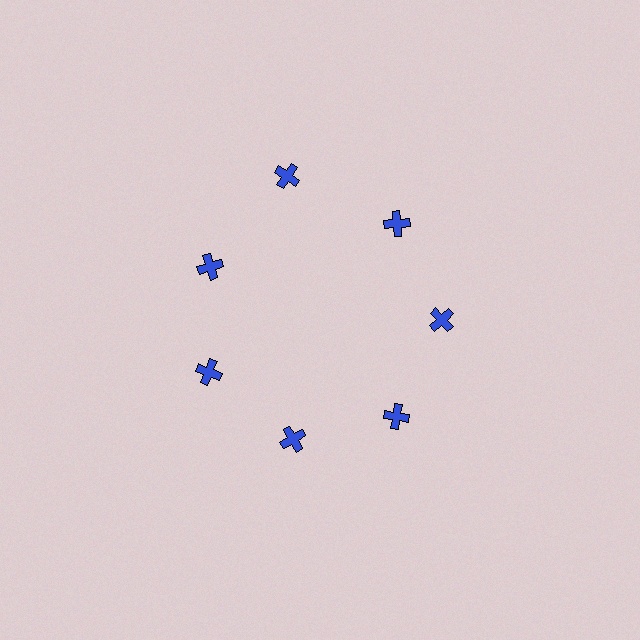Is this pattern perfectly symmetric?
No. The 7 blue crosses are arranged in a ring, but one element near the 12 o'clock position is pushed outward from the center, breaking the 7-fold rotational symmetry.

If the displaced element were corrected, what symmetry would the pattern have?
It would have 7-fold rotational symmetry — the pattern would map onto itself every 51 degrees.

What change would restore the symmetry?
The symmetry would be restored by moving it inward, back onto the ring so that all 7 crosses sit at equal angles and equal distance from the center.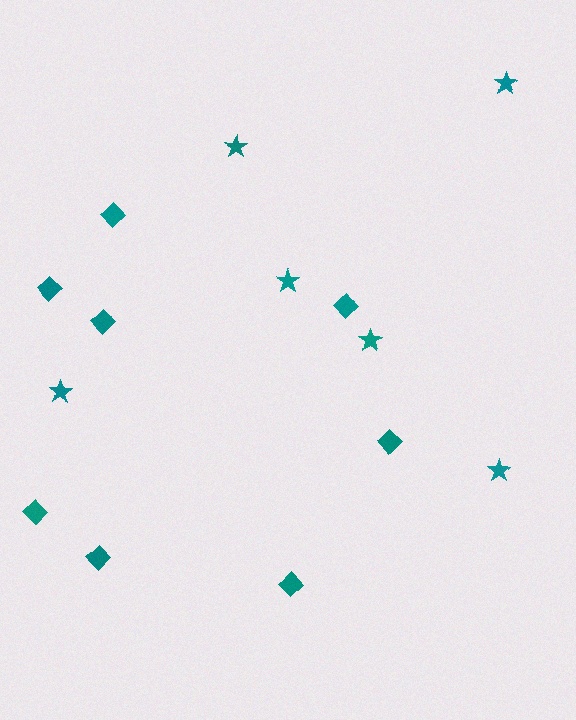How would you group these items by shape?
There are 2 groups: one group of stars (6) and one group of diamonds (8).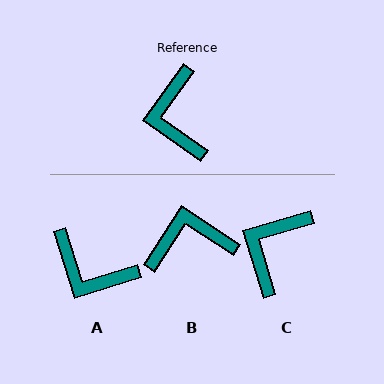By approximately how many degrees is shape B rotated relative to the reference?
Approximately 88 degrees clockwise.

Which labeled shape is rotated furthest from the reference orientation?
B, about 88 degrees away.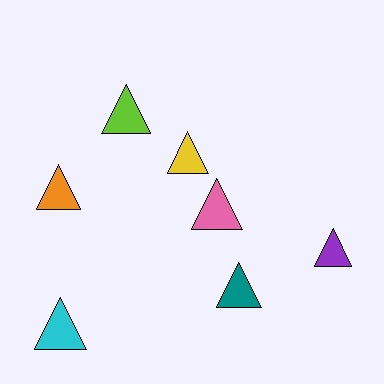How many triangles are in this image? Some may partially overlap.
There are 7 triangles.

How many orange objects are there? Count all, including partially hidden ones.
There is 1 orange object.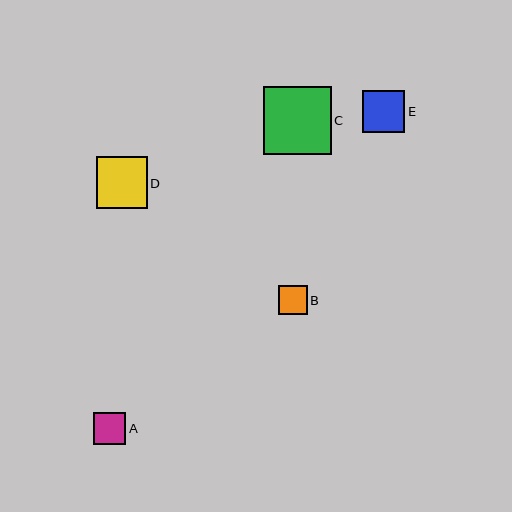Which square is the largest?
Square C is the largest with a size of approximately 68 pixels.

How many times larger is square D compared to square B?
Square D is approximately 1.8 times the size of square B.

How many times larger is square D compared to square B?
Square D is approximately 1.8 times the size of square B.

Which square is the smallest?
Square B is the smallest with a size of approximately 29 pixels.